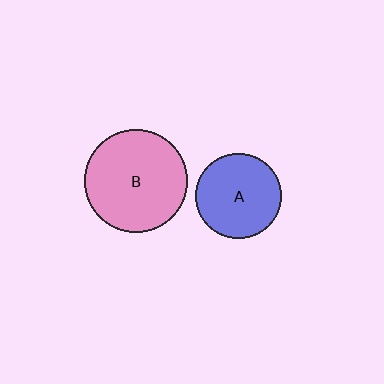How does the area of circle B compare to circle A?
Approximately 1.4 times.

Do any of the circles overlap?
No, none of the circles overlap.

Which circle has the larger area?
Circle B (pink).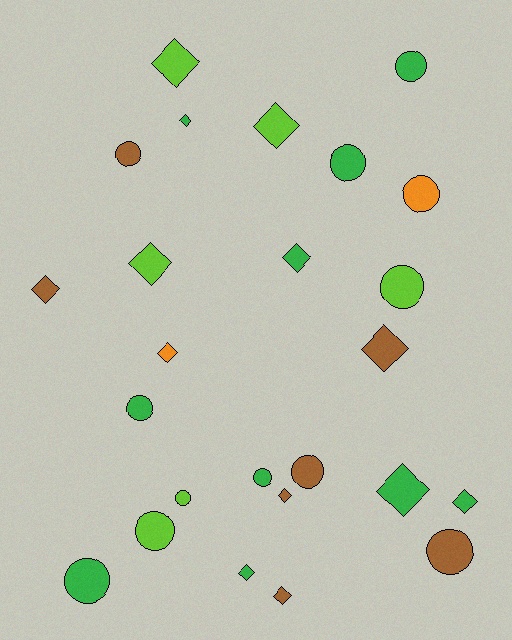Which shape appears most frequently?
Diamond, with 13 objects.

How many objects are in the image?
There are 25 objects.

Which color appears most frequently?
Green, with 10 objects.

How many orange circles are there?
There is 1 orange circle.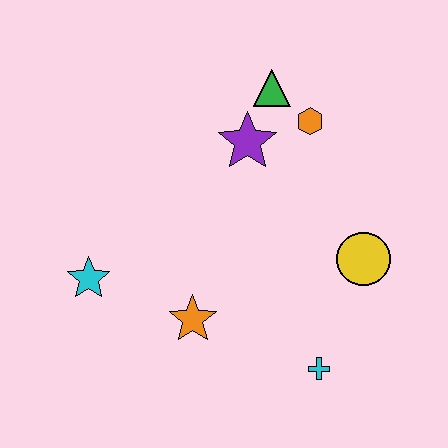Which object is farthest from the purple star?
The cyan cross is farthest from the purple star.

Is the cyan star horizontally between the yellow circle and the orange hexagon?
No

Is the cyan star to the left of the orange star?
Yes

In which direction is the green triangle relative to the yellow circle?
The green triangle is above the yellow circle.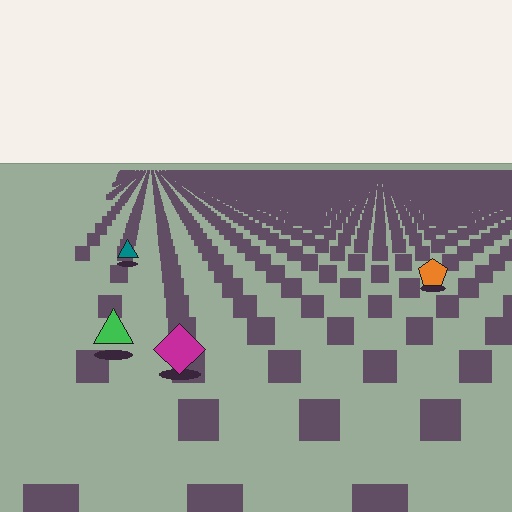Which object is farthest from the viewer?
The teal triangle is farthest from the viewer. It appears smaller and the ground texture around it is denser.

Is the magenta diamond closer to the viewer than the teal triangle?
Yes. The magenta diamond is closer — you can tell from the texture gradient: the ground texture is coarser near it.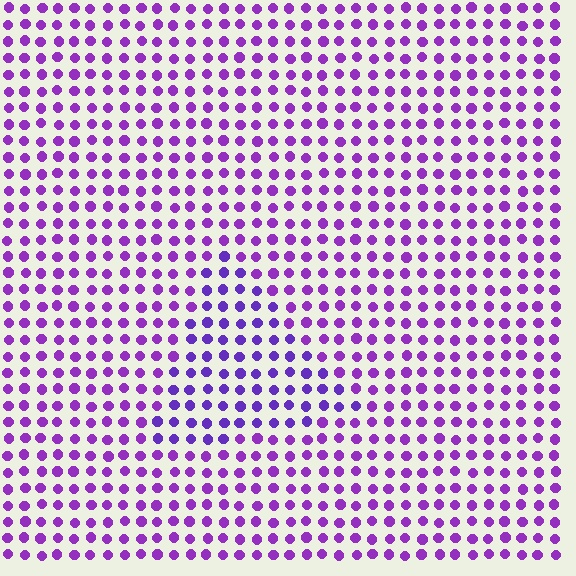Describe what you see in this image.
The image is filled with small purple elements in a uniform arrangement. A triangle-shaped region is visible where the elements are tinted to a slightly different hue, forming a subtle color boundary.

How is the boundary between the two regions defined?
The boundary is defined purely by a slight shift in hue (about 20 degrees). Spacing, size, and orientation are identical on both sides.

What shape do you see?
I see a triangle.